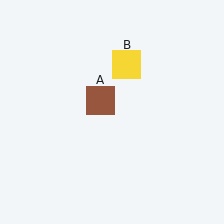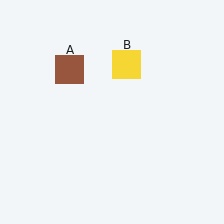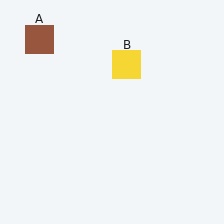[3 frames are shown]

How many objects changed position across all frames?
1 object changed position: brown square (object A).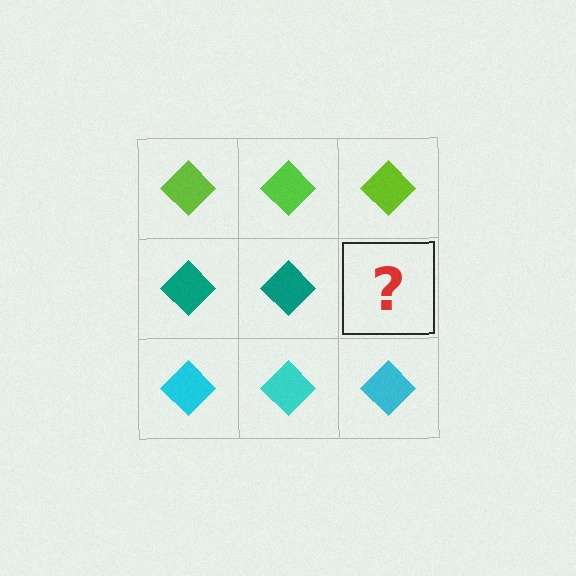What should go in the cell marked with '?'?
The missing cell should contain a teal diamond.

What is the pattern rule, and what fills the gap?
The rule is that each row has a consistent color. The gap should be filled with a teal diamond.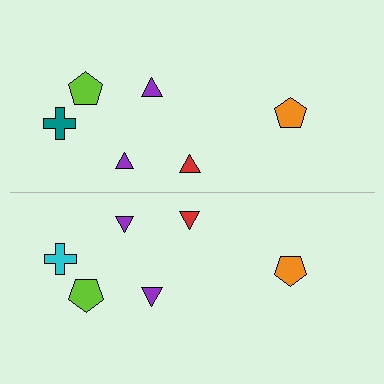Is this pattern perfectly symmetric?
No, the pattern is not perfectly symmetric. The cyan cross on the bottom side breaks the symmetry — its mirror counterpart is teal.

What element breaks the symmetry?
The cyan cross on the bottom side breaks the symmetry — its mirror counterpart is teal.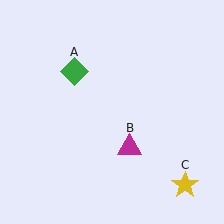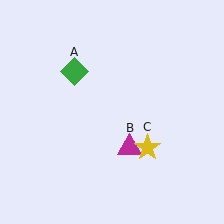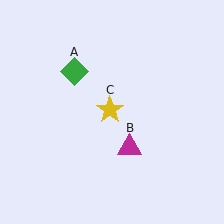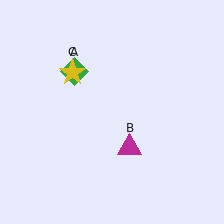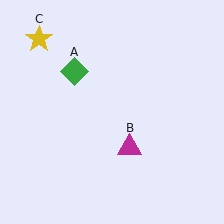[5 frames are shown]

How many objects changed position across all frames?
1 object changed position: yellow star (object C).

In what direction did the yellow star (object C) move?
The yellow star (object C) moved up and to the left.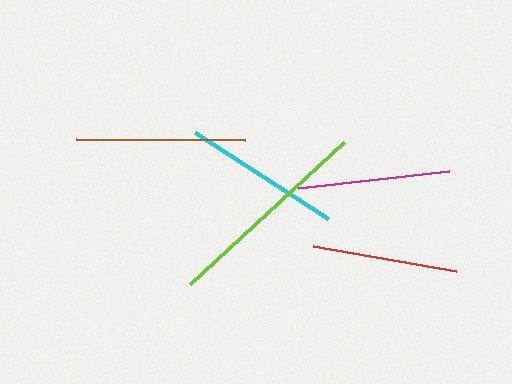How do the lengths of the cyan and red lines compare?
The cyan and red lines are approximately the same length.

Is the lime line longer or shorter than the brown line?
The lime line is longer than the brown line.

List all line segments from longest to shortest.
From longest to shortest: lime, brown, cyan, magenta, red.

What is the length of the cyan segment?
The cyan segment is approximately 158 pixels long.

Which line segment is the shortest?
The red line is the shortest at approximately 145 pixels.